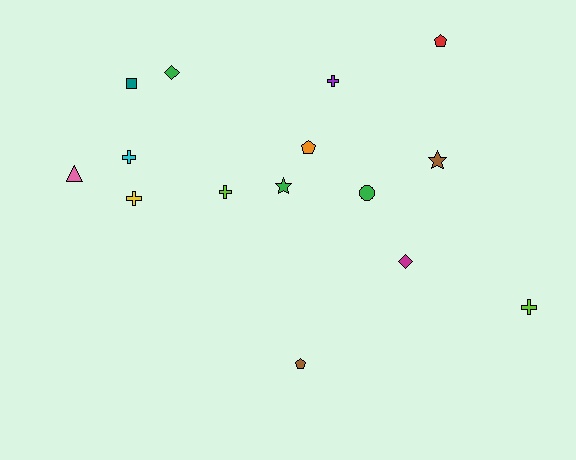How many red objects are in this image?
There is 1 red object.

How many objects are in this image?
There are 15 objects.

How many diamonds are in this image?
There are 2 diamonds.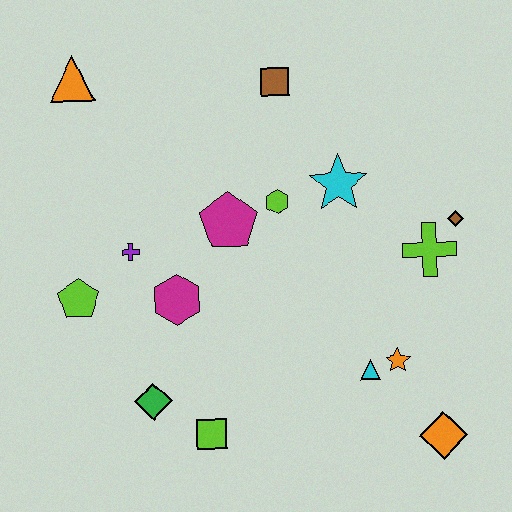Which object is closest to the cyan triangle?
The orange star is closest to the cyan triangle.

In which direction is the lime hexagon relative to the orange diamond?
The lime hexagon is above the orange diamond.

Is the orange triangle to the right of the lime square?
No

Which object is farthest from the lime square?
The orange triangle is farthest from the lime square.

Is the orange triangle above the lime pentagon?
Yes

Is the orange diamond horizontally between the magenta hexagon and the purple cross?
No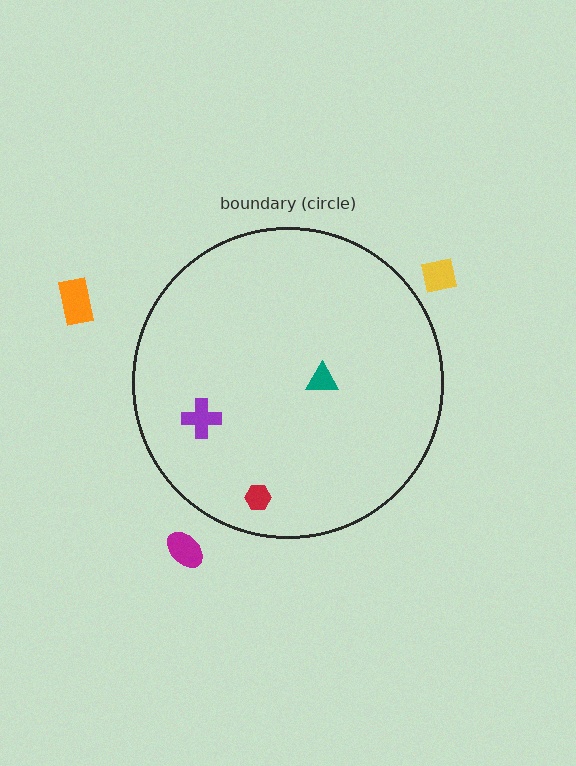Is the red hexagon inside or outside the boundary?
Inside.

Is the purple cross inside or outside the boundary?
Inside.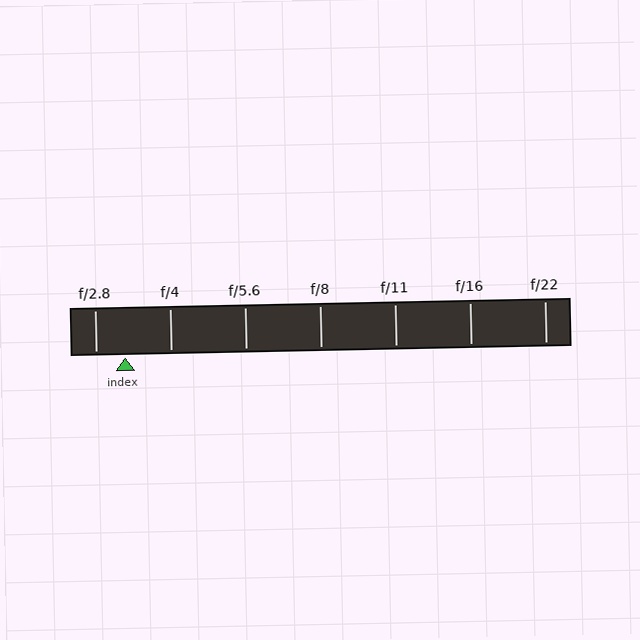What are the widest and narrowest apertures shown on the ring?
The widest aperture shown is f/2.8 and the narrowest is f/22.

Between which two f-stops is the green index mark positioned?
The index mark is between f/2.8 and f/4.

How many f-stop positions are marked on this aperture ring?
There are 7 f-stop positions marked.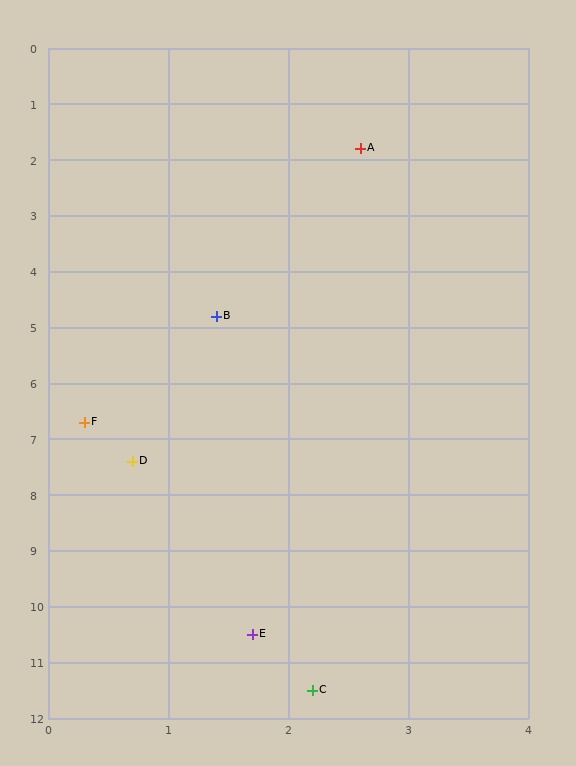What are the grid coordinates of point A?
Point A is at approximately (2.6, 1.8).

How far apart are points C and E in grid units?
Points C and E are about 1.1 grid units apart.